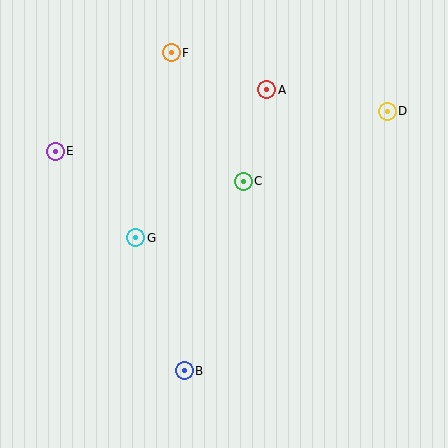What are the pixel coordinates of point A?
Point A is at (267, 90).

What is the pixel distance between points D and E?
The distance between D and E is 334 pixels.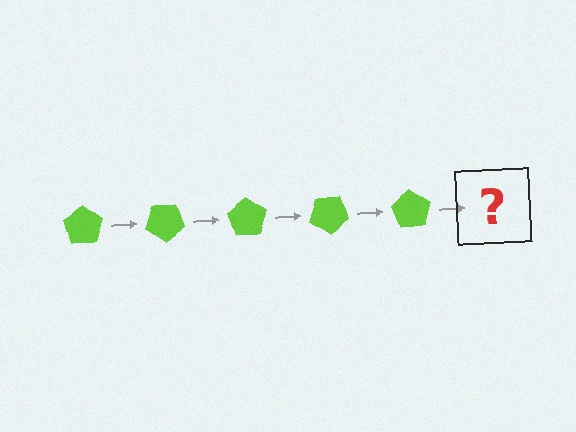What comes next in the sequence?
The next element should be a lime pentagon rotated 175 degrees.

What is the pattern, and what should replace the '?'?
The pattern is that the pentagon rotates 35 degrees each step. The '?' should be a lime pentagon rotated 175 degrees.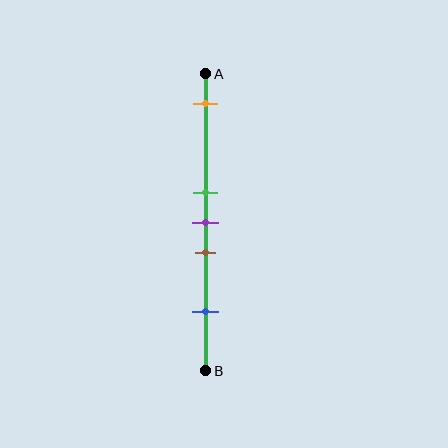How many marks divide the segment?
There are 5 marks dividing the segment.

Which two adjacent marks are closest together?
The green and purple marks are the closest adjacent pair.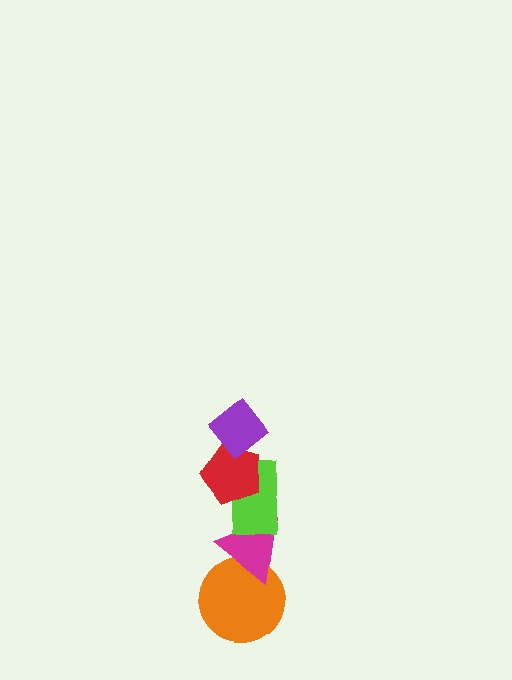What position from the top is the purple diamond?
The purple diamond is 1st from the top.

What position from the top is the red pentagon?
The red pentagon is 2nd from the top.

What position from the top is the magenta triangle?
The magenta triangle is 4th from the top.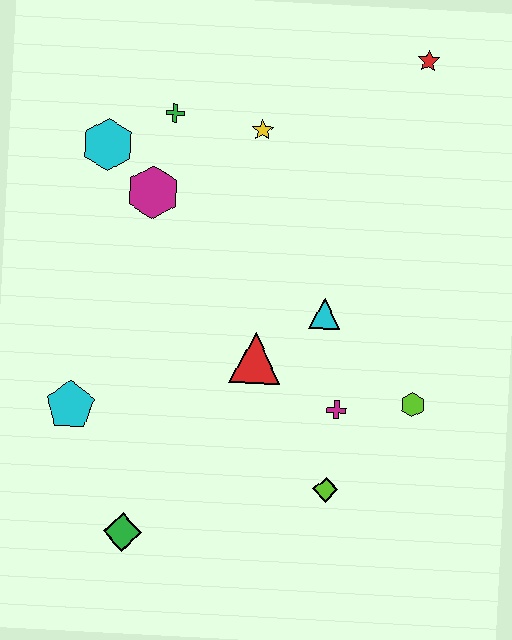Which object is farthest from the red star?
The green diamond is farthest from the red star.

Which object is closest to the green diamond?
The cyan pentagon is closest to the green diamond.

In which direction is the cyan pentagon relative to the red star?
The cyan pentagon is below the red star.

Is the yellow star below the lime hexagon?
No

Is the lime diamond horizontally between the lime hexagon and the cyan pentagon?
Yes